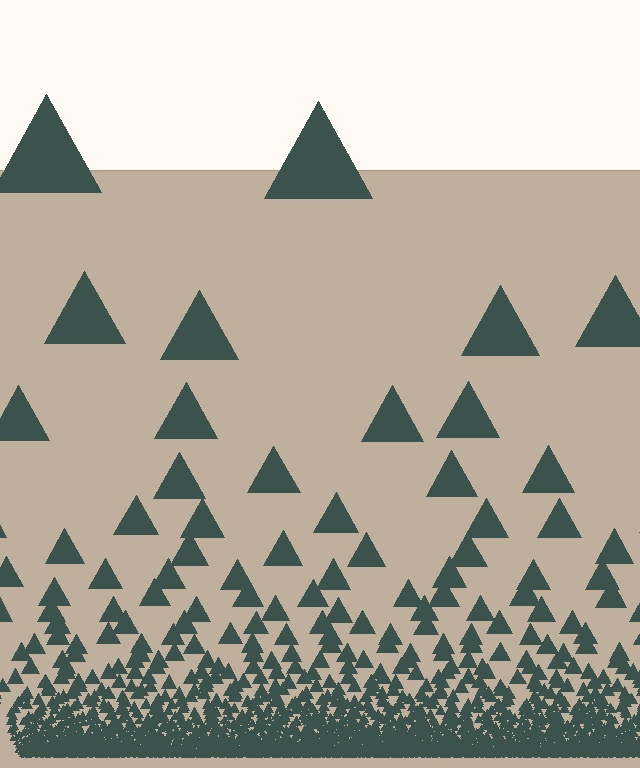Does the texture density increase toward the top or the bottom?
Density increases toward the bottom.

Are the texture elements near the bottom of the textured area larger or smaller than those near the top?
Smaller. The gradient is inverted — elements near the bottom are smaller and denser.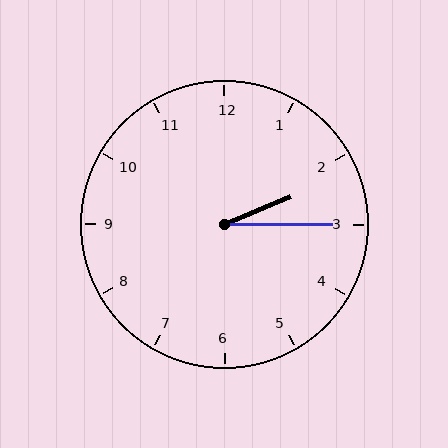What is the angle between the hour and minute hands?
Approximately 22 degrees.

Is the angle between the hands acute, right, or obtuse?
It is acute.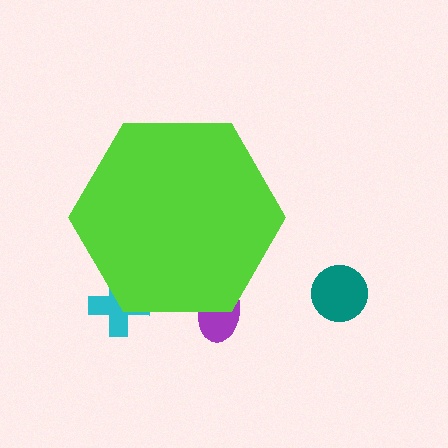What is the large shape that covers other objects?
A lime hexagon.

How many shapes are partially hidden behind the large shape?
2 shapes are partially hidden.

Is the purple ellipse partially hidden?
Yes, the purple ellipse is partially hidden behind the lime hexagon.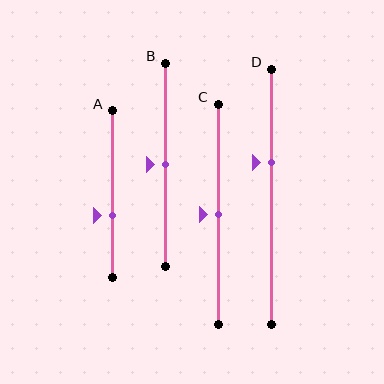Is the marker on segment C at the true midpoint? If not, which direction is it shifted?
Yes, the marker on segment C is at the true midpoint.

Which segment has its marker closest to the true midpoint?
Segment B has its marker closest to the true midpoint.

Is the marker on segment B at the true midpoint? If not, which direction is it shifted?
Yes, the marker on segment B is at the true midpoint.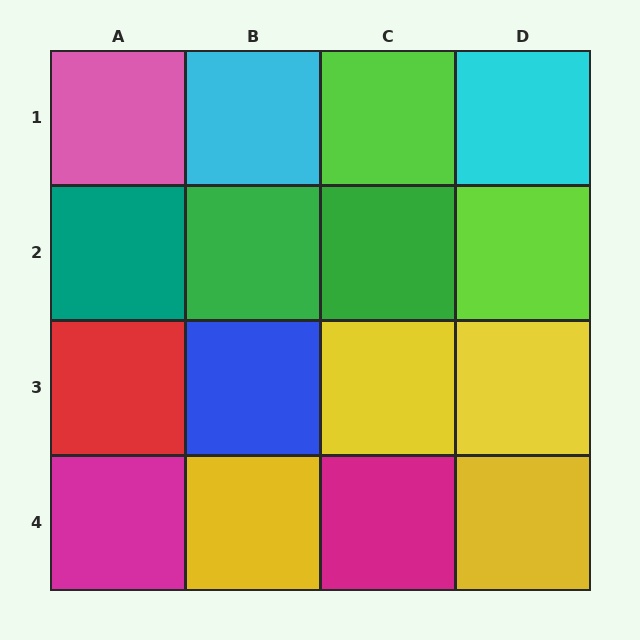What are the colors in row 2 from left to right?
Teal, green, green, lime.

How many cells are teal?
1 cell is teal.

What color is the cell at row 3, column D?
Yellow.